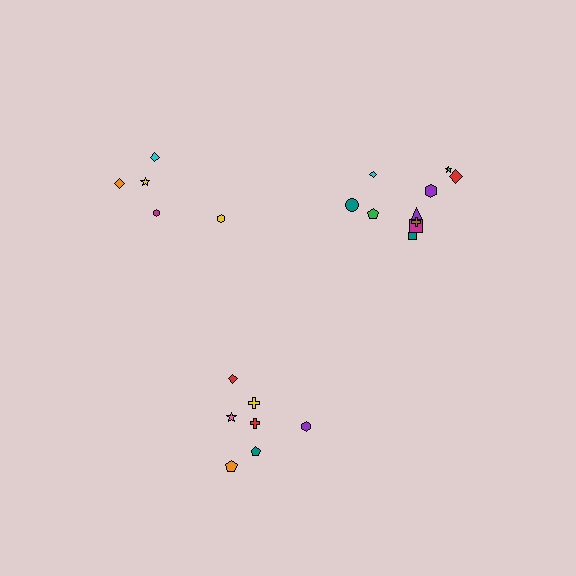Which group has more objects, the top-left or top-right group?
The top-right group.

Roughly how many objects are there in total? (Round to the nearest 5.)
Roughly 20 objects in total.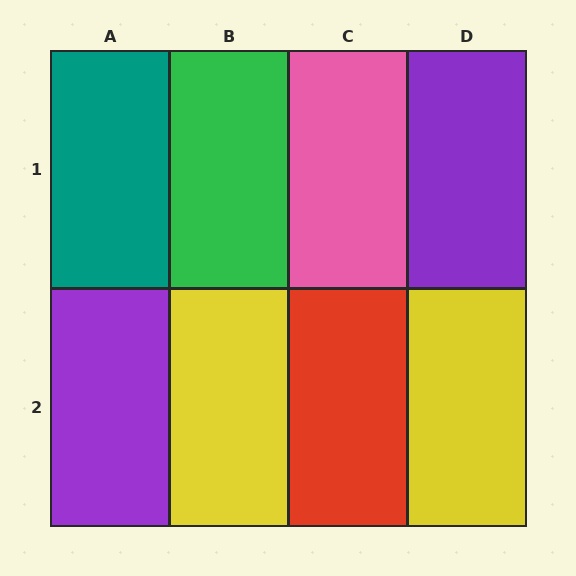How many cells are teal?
1 cell is teal.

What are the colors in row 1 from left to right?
Teal, green, pink, purple.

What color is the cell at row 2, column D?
Yellow.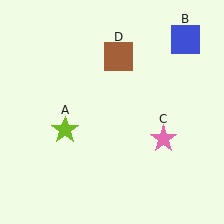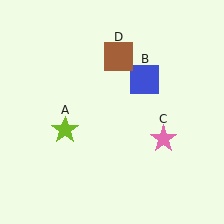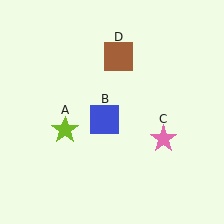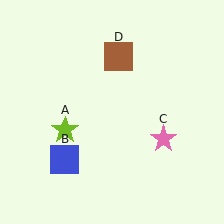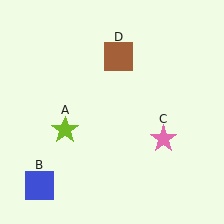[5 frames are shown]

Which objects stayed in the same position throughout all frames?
Lime star (object A) and pink star (object C) and brown square (object D) remained stationary.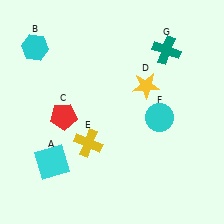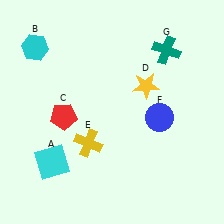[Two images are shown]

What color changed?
The circle (F) changed from cyan in Image 1 to blue in Image 2.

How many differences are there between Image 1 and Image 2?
There is 1 difference between the two images.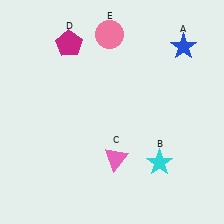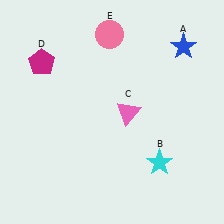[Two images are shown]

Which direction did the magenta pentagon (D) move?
The magenta pentagon (D) moved left.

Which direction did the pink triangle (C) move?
The pink triangle (C) moved up.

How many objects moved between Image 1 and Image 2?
2 objects moved between the two images.